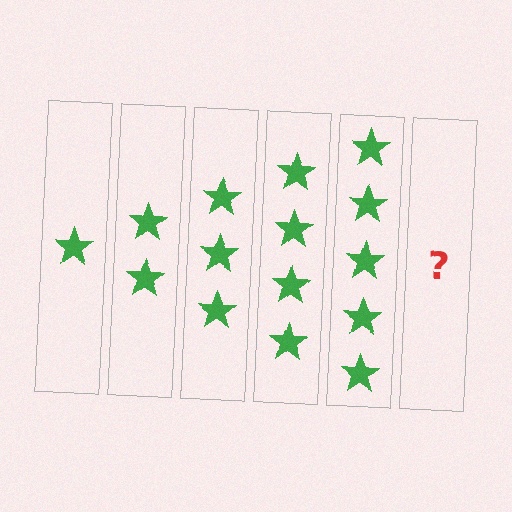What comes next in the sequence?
The next element should be 6 stars.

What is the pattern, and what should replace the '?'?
The pattern is that each step adds one more star. The '?' should be 6 stars.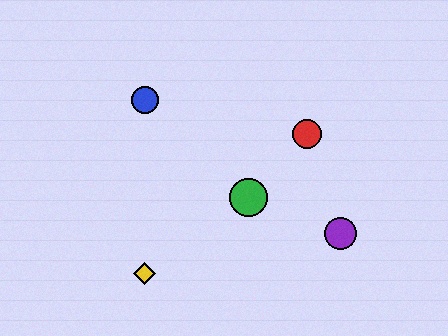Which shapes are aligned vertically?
The blue circle, the yellow diamond are aligned vertically.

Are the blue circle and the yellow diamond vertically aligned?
Yes, both are at x≈145.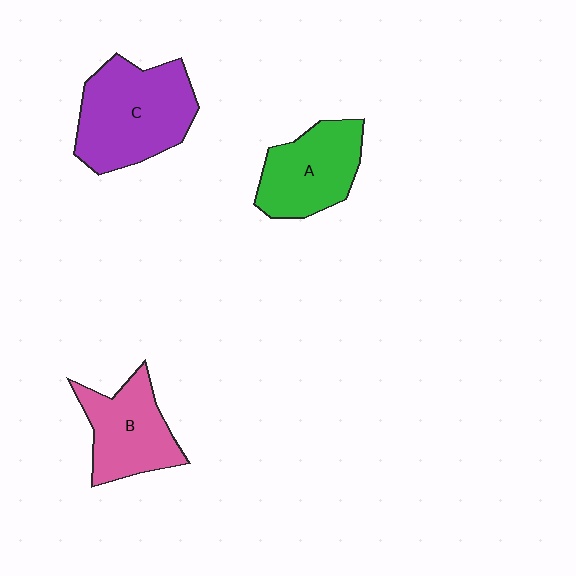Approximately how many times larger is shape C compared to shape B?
Approximately 1.4 times.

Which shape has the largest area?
Shape C (purple).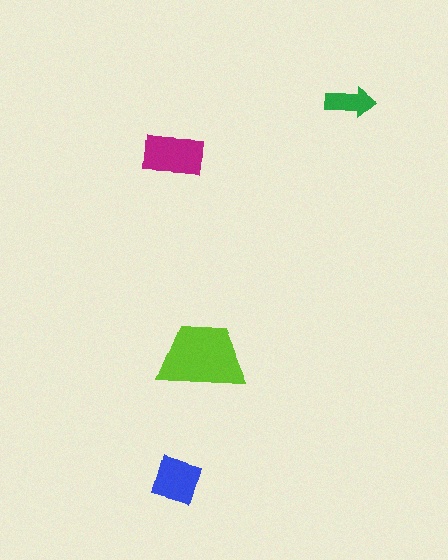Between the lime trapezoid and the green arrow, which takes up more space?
The lime trapezoid.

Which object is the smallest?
The green arrow.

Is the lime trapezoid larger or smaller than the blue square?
Larger.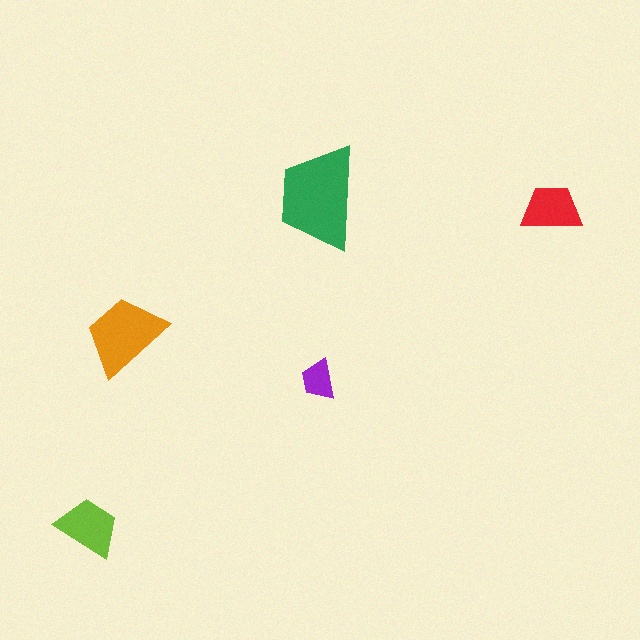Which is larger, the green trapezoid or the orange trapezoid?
The green one.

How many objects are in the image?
There are 5 objects in the image.